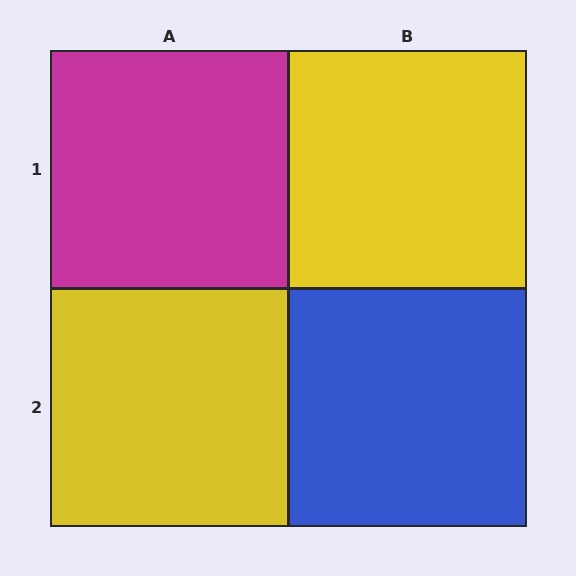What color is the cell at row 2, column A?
Yellow.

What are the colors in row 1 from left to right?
Magenta, yellow.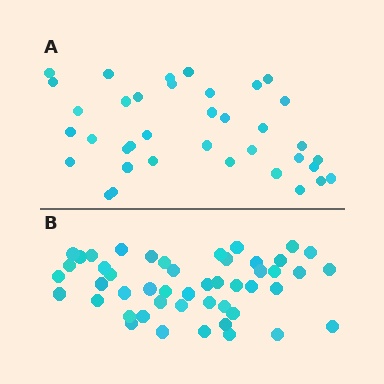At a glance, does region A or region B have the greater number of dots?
Region B (the bottom region) has more dots.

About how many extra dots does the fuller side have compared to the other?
Region B has roughly 12 or so more dots than region A.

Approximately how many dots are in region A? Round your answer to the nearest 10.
About 40 dots. (The exact count is 37, which rounds to 40.)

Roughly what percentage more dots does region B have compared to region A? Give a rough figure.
About 30% more.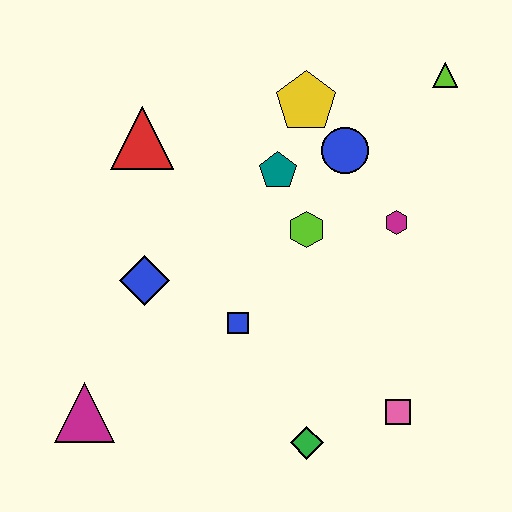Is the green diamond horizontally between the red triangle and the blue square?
No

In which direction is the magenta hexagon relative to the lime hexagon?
The magenta hexagon is to the right of the lime hexagon.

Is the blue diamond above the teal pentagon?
No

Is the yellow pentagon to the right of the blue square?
Yes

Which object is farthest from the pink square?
The red triangle is farthest from the pink square.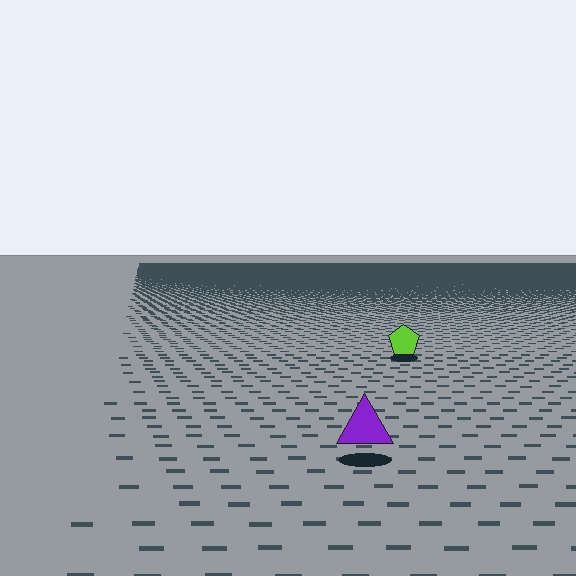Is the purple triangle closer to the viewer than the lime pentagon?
Yes. The purple triangle is closer — you can tell from the texture gradient: the ground texture is coarser near it.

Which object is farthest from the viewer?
The lime pentagon is farthest from the viewer. It appears smaller and the ground texture around it is denser.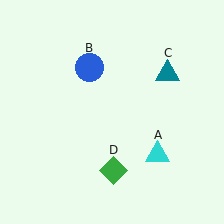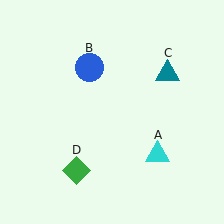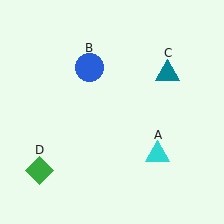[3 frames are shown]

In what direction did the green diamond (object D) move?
The green diamond (object D) moved left.